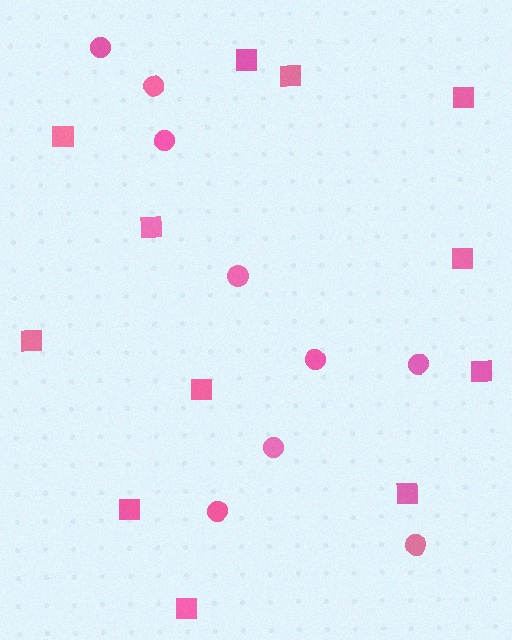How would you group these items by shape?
There are 2 groups: one group of squares (12) and one group of circles (9).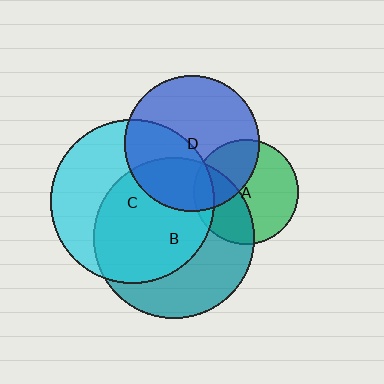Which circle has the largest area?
Circle C (cyan).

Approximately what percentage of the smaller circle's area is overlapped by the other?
Approximately 35%.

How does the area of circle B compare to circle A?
Approximately 2.3 times.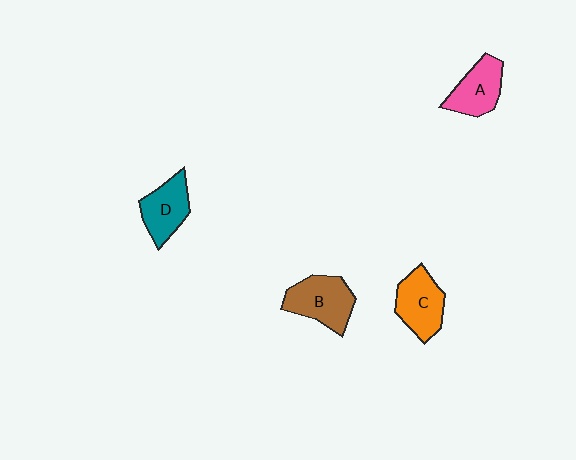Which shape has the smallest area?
Shape A (pink).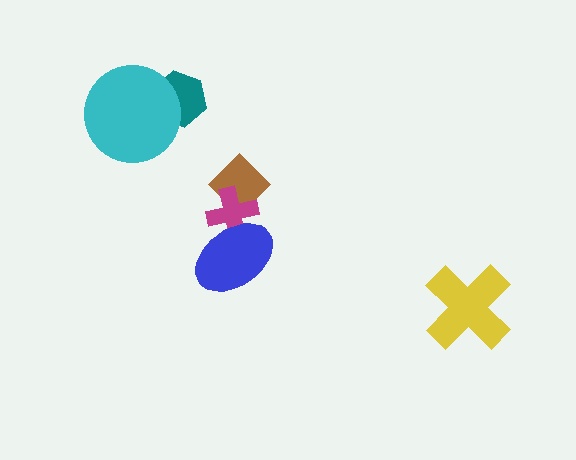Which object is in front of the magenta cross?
The blue ellipse is in front of the magenta cross.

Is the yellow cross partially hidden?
No, no other shape covers it.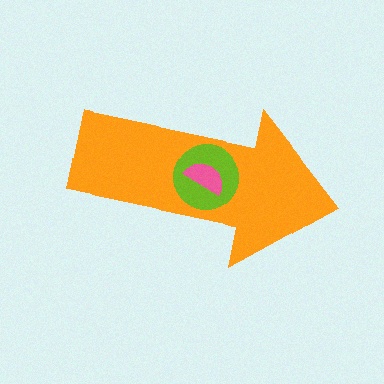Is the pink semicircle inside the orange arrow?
Yes.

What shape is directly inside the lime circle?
The pink semicircle.